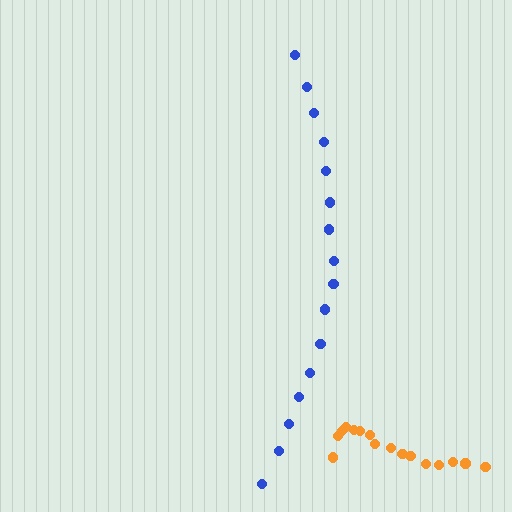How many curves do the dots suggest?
There are 2 distinct paths.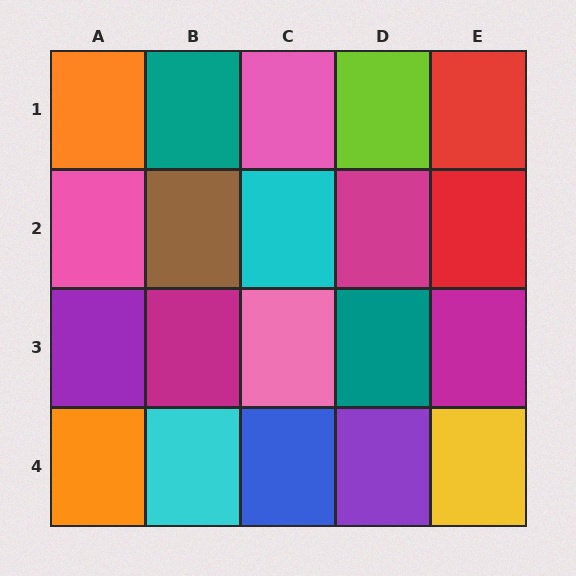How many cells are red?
2 cells are red.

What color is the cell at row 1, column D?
Lime.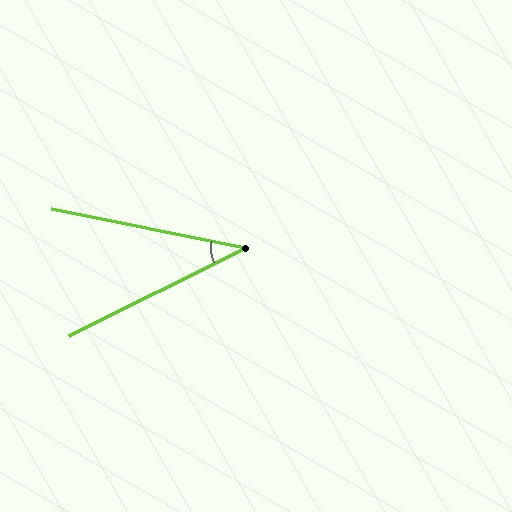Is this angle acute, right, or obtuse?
It is acute.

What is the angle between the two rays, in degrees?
Approximately 38 degrees.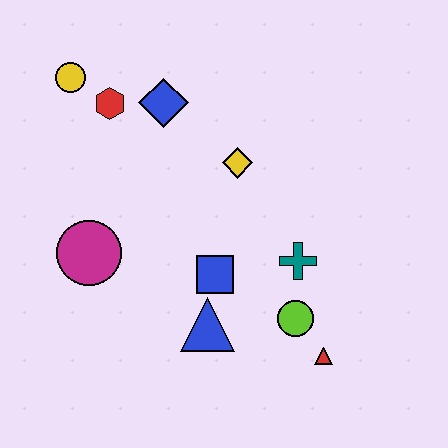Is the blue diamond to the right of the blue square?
No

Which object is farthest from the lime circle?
The yellow circle is farthest from the lime circle.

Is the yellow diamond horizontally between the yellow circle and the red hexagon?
No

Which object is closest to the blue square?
The blue triangle is closest to the blue square.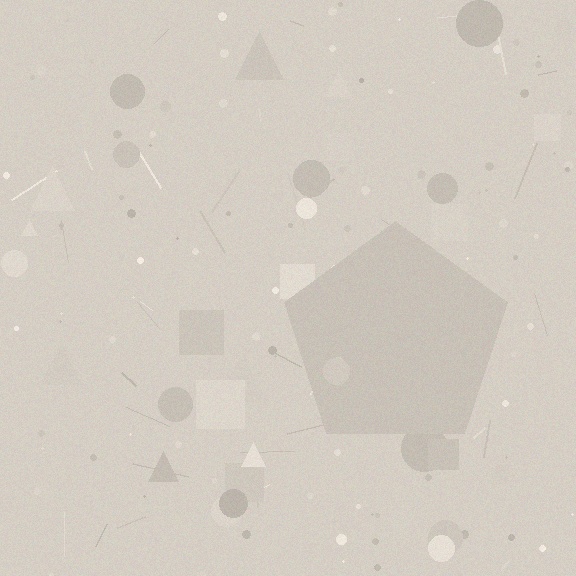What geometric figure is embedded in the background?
A pentagon is embedded in the background.